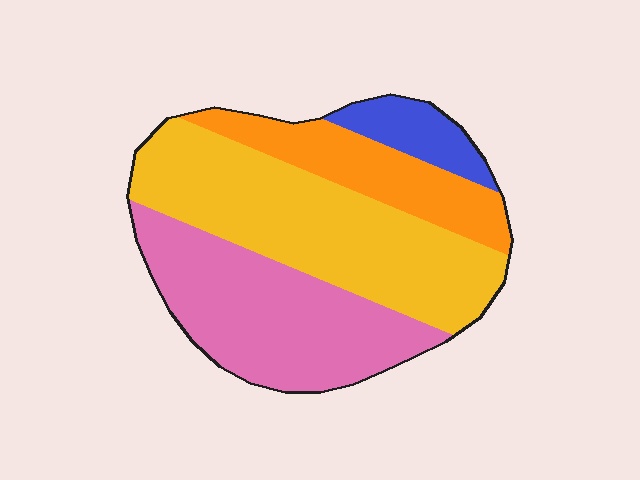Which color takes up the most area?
Yellow, at roughly 40%.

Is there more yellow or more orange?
Yellow.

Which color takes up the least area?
Blue, at roughly 10%.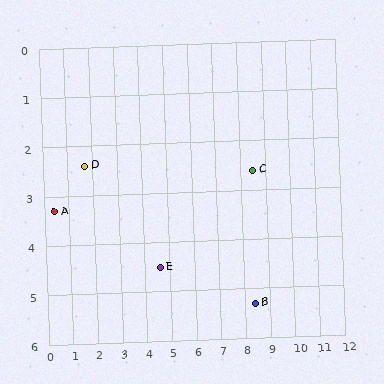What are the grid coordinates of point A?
Point A is at approximately (0.4, 3.3).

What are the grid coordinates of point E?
Point E is at approximately (4.6, 4.5).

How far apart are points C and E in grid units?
Points C and E are about 4.3 grid units apart.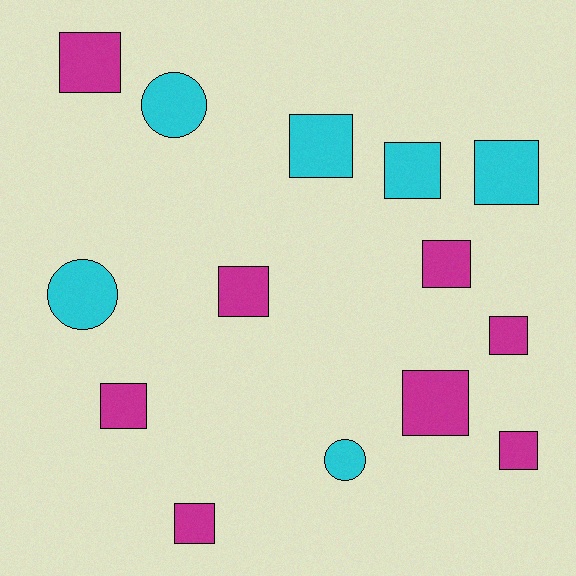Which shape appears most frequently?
Square, with 11 objects.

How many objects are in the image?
There are 14 objects.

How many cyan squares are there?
There are 3 cyan squares.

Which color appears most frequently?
Magenta, with 8 objects.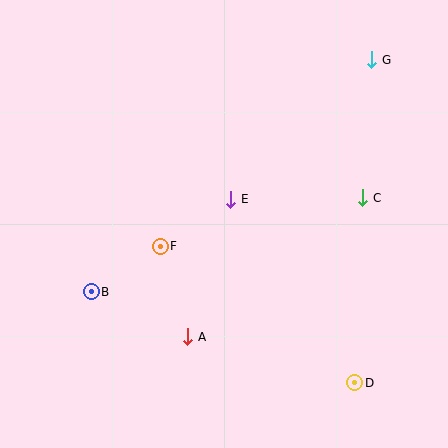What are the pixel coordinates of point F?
Point F is at (160, 246).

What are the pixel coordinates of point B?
Point B is at (91, 292).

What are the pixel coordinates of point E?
Point E is at (231, 199).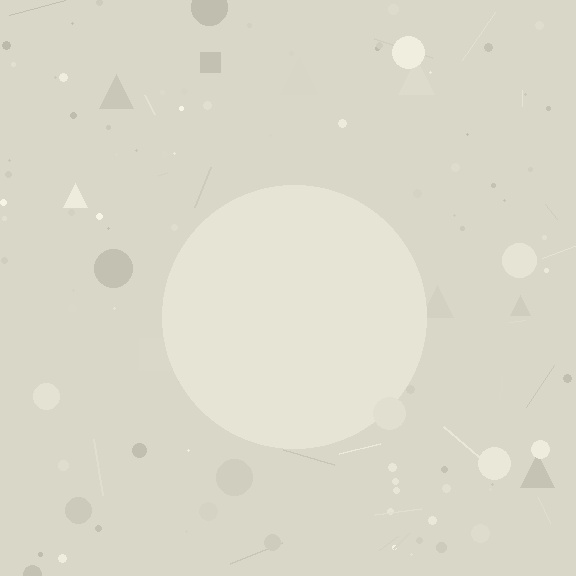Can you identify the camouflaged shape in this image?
The camouflaged shape is a circle.